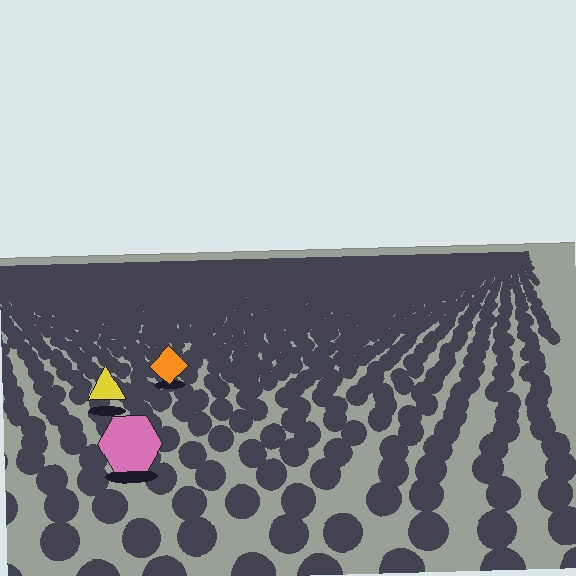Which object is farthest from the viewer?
The orange diamond is farthest from the viewer. It appears smaller and the ground texture around it is denser.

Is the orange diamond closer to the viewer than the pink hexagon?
No. The pink hexagon is closer — you can tell from the texture gradient: the ground texture is coarser near it.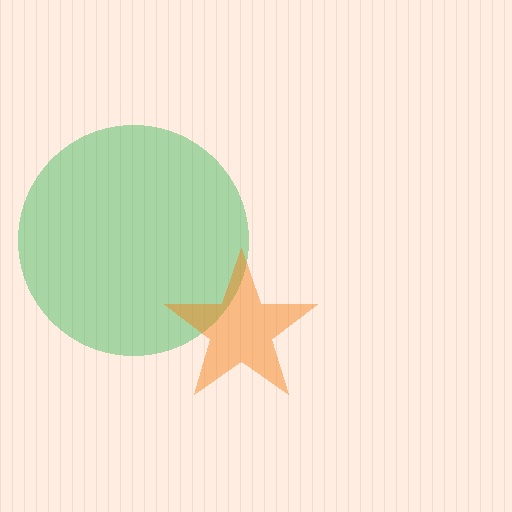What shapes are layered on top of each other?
The layered shapes are: a green circle, an orange star.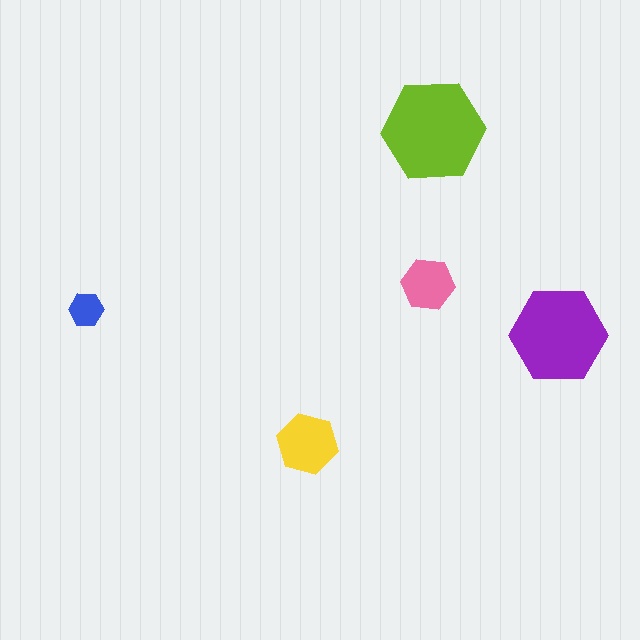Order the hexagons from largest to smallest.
the lime one, the purple one, the yellow one, the pink one, the blue one.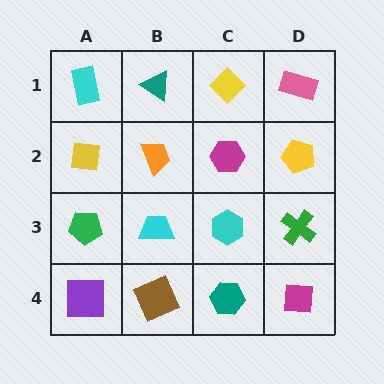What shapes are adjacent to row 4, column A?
A green pentagon (row 3, column A), a brown square (row 4, column B).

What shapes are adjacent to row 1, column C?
A magenta hexagon (row 2, column C), a teal triangle (row 1, column B), a pink rectangle (row 1, column D).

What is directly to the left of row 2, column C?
An orange trapezoid.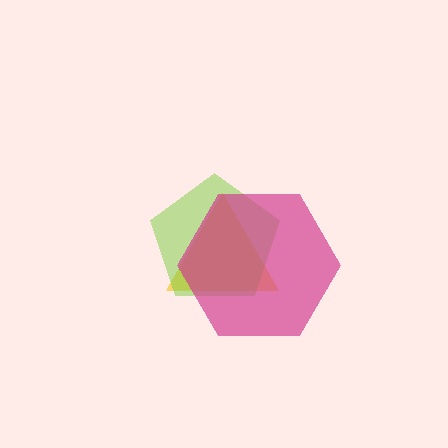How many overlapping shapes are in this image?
There are 3 overlapping shapes in the image.